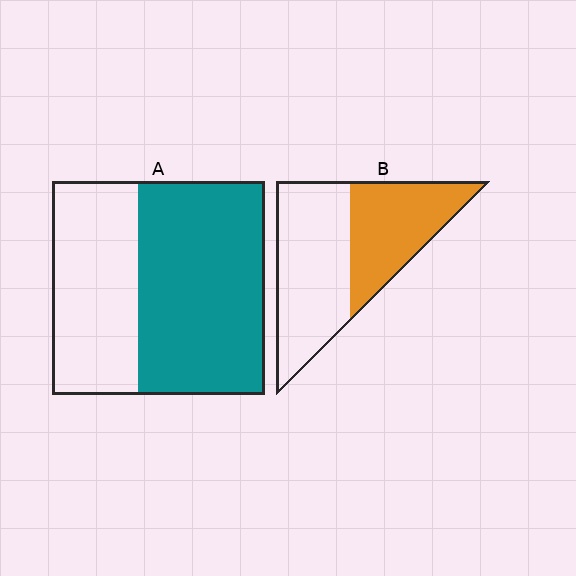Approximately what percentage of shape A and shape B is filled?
A is approximately 60% and B is approximately 45%.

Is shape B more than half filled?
No.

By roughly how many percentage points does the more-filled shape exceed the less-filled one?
By roughly 15 percentage points (A over B).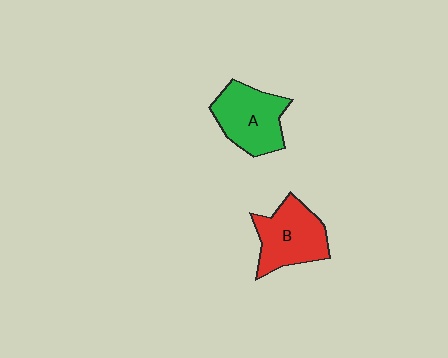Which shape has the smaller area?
Shape B (red).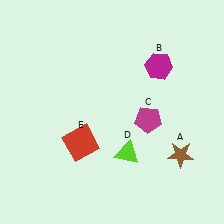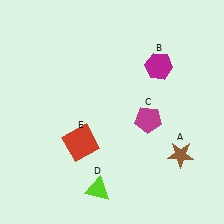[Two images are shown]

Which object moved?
The lime triangle (D) moved down.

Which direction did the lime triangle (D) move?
The lime triangle (D) moved down.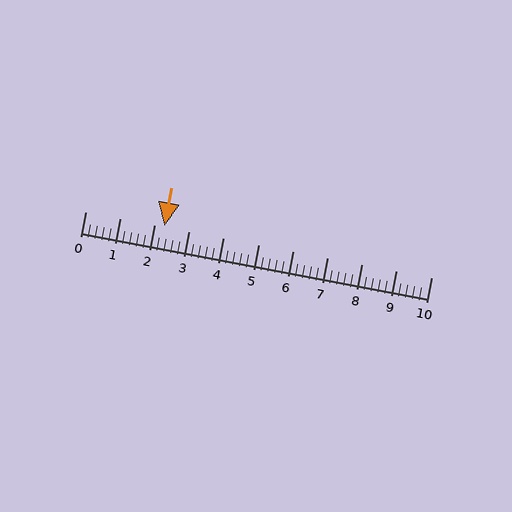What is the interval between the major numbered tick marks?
The major tick marks are spaced 1 units apart.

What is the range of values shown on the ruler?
The ruler shows values from 0 to 10.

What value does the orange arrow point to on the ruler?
The orange arrow points to approximately 2.3.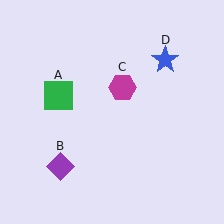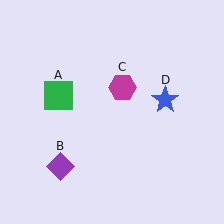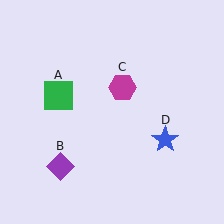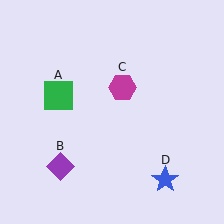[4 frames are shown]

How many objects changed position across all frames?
1 object changed position: blue star (object D).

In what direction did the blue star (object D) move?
The blue star (object D) moved down.